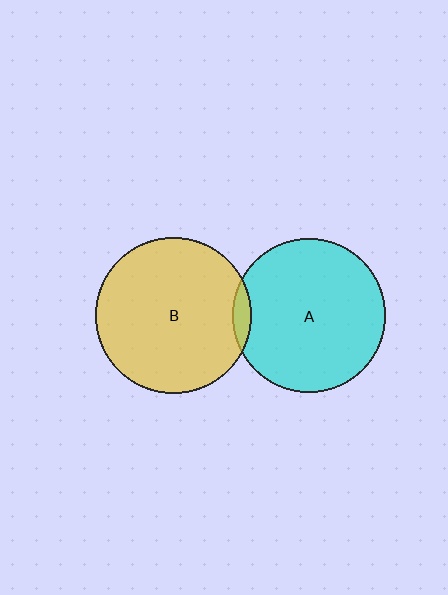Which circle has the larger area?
Circle B (yellow).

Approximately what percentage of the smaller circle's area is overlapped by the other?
Approximately 5%.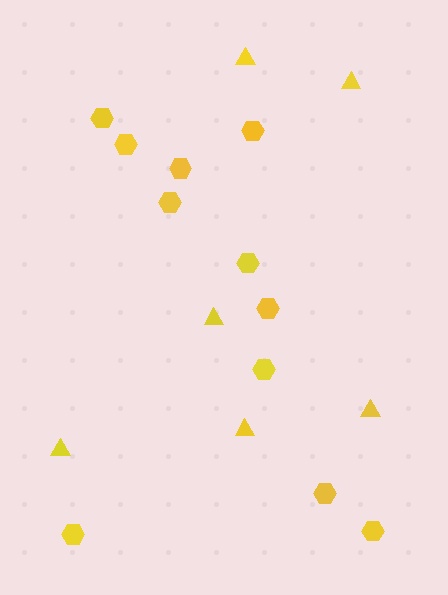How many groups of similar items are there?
There are 2 groups: one group of hexagons (11) and one group of triangles (6).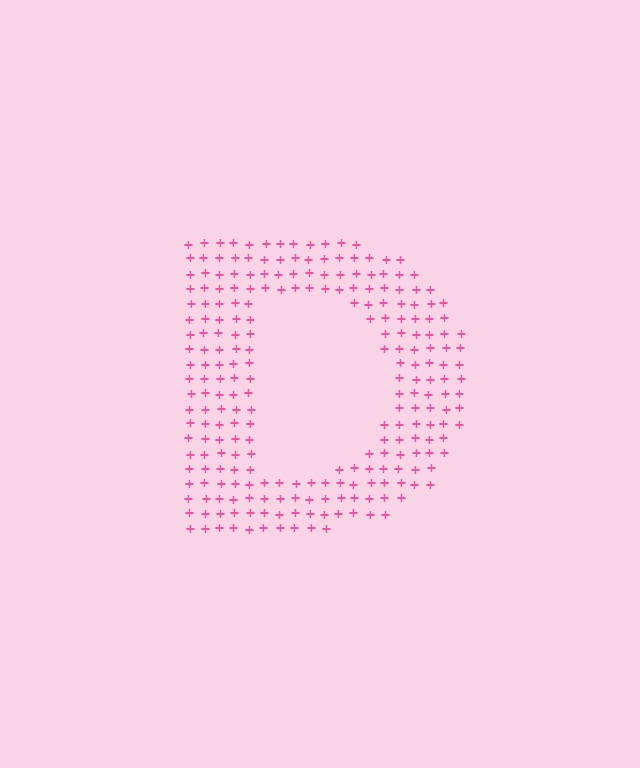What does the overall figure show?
The overall figure shows the letter D.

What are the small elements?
The small elements are plus signs.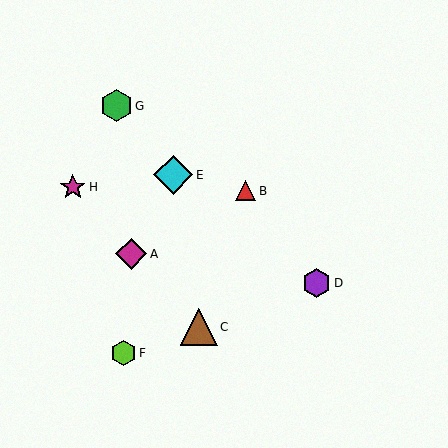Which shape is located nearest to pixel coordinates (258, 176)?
The red triangle (labeled B) at (246, 191) is nearest to that location.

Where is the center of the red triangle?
The center of the red triangle is at (246, 191).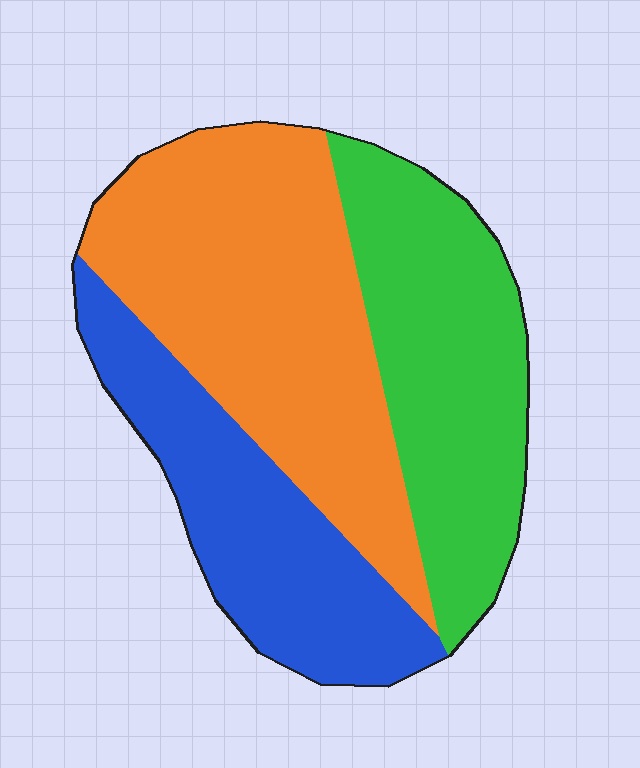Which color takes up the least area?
Blue, at roughly 25%.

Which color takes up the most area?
Orange, at roughly 40%.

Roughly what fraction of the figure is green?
Green takes up about one third (1/3) of the figure.